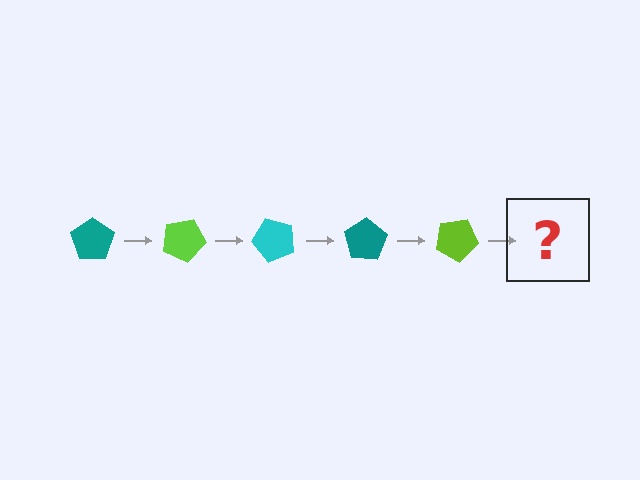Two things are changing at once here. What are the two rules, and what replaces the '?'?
The two rules are that it rotates 25 degrees each step and the color cycles through teal, lime, and cyan. The '?' should be a cyan pentagon, rotated 125 degrees from the start.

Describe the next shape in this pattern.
It should be a cyan pentagon, rotated 125 degrees from the start.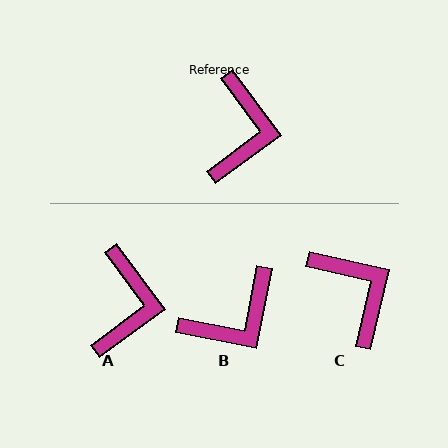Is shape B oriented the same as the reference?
No, it is off by about 48 degrees.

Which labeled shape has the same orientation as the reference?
A.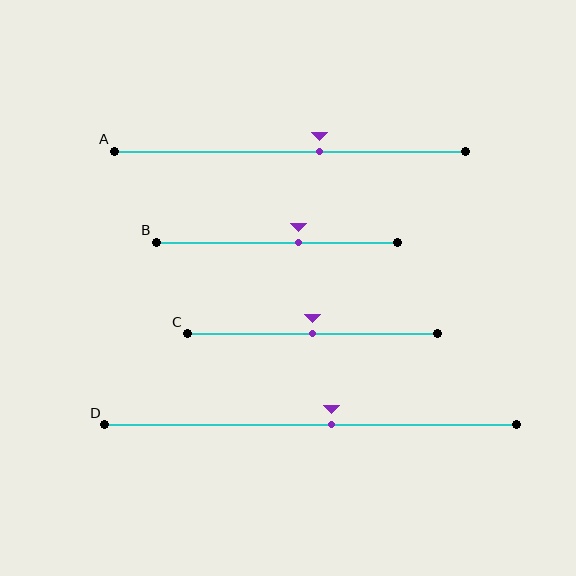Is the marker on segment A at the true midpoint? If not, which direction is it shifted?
No, the marker on segment A is shifted to the right by about 8% of the segment length.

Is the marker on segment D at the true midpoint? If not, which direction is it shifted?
No, the marker on segment D is shifted to the right by about 5% of the segment length.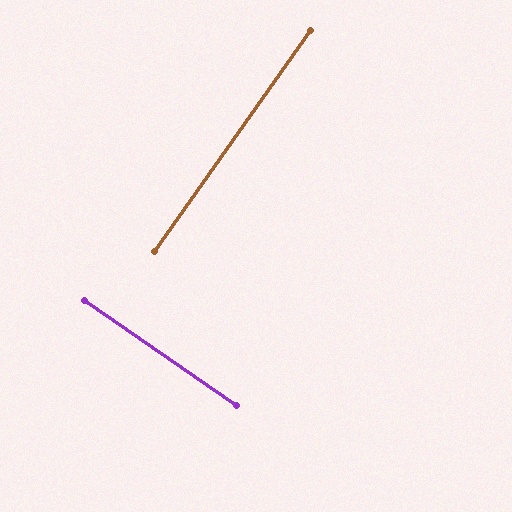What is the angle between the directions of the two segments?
Approximately 89 degrees.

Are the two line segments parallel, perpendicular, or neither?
Perpendicular — they meet at approximately 89°.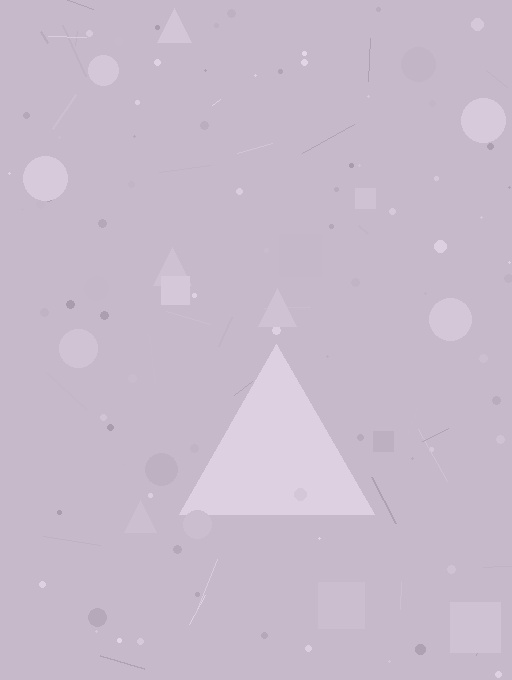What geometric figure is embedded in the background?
A triangle is embedded in the background.